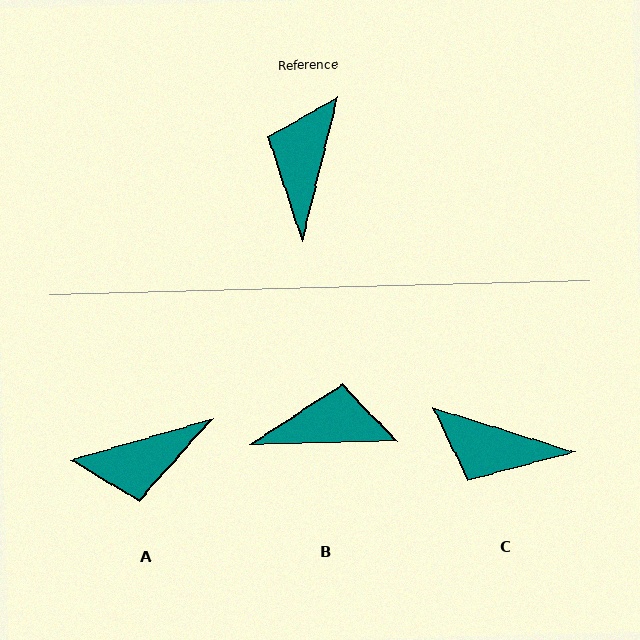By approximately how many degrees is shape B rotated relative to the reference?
Approximately 75 degrees clockwise.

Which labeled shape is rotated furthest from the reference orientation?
A, about 120 degrees away.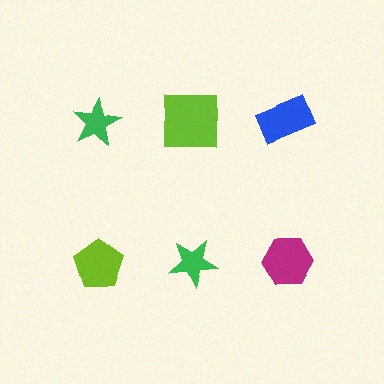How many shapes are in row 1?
3 shapes.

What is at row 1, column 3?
A blue rectangle.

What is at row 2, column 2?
A green star.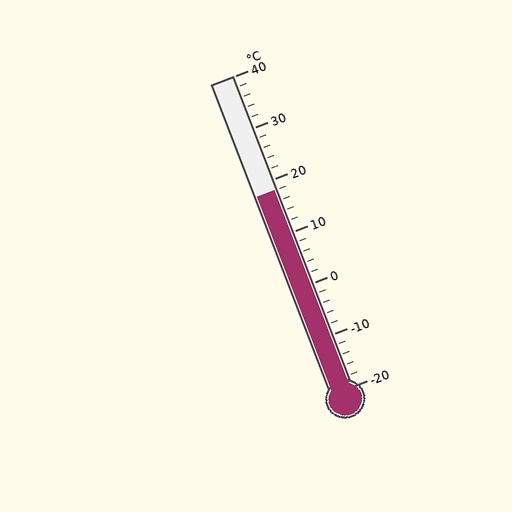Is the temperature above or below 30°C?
The temperature is below 30°C.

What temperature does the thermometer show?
The thermometer shows approximately 18°C.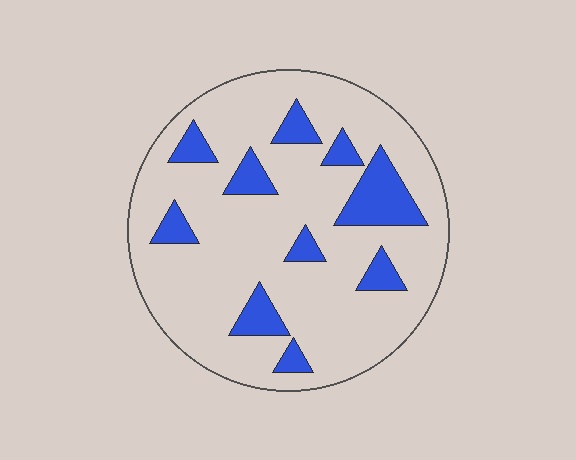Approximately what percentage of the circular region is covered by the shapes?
Approximately 20%.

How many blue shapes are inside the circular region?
10.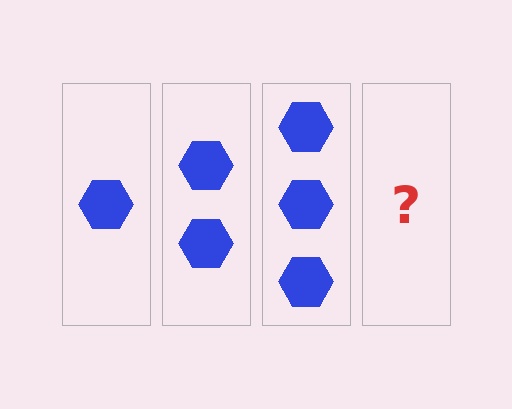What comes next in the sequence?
The next element should be 4 hexagons.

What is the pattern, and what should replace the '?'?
The pattern is that each step adds one more hexagon. The '?' should be 4 hexagons.